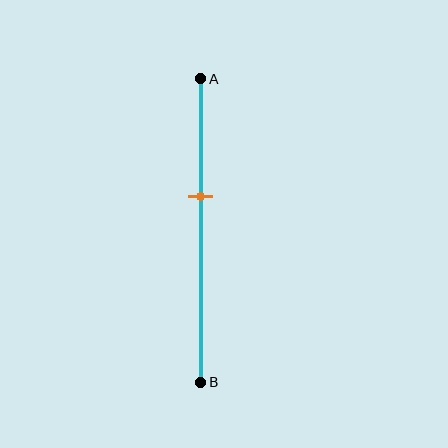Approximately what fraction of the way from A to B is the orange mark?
The orange mark is approximately 40% of the way from A to B.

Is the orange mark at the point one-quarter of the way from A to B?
No, the mark is at about 40% from A, not at the 25% one-quarter point.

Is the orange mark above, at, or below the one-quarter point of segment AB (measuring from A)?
The orange mark is below the one-quarter point of segment AB.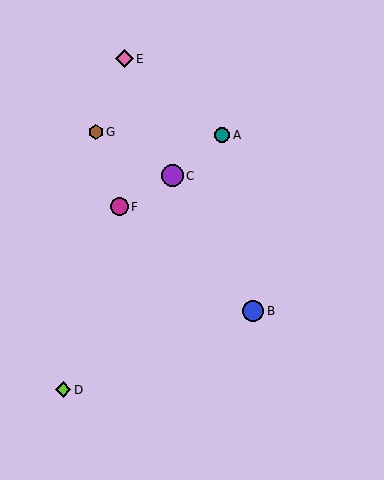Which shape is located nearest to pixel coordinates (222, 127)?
The teal circle (labeled A) at (222, 135) is nearest to that location.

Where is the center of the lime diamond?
The center of the lime diamond is at (63, 390).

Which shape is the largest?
The purple circle (labeled C) is the largest.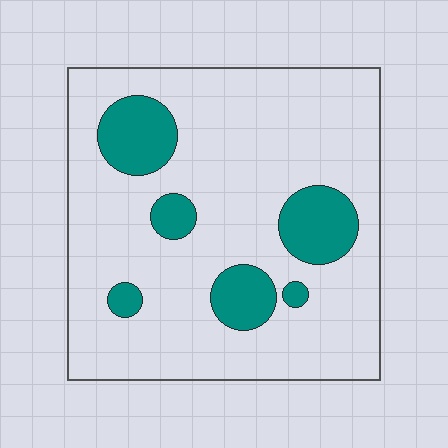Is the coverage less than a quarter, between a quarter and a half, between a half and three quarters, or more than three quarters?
Less than a quarter.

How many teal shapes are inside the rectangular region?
6.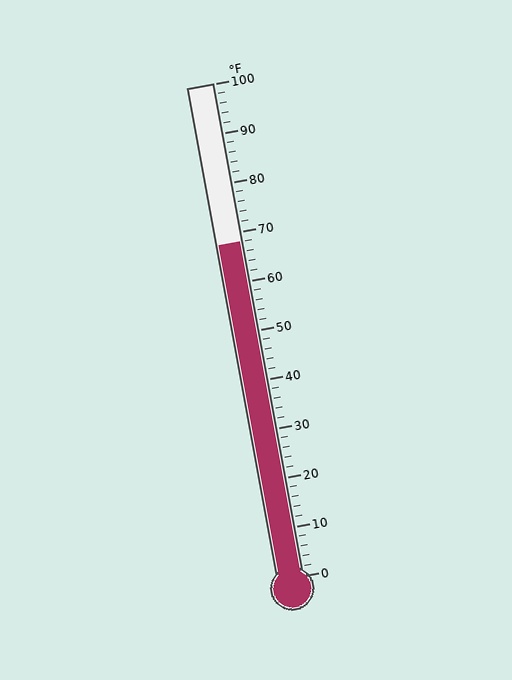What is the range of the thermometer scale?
The thermometer scale ranges from 0°F to 100°F.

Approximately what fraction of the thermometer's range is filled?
The thermometer is filled to approximately 70% of its range.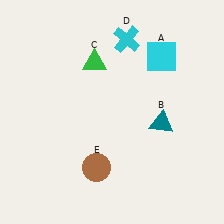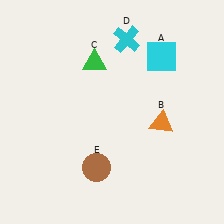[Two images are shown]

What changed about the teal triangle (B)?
In Image 1, B is teal. In Image 2, it changed to orange.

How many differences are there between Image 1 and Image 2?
There is 1 difference between the two images.